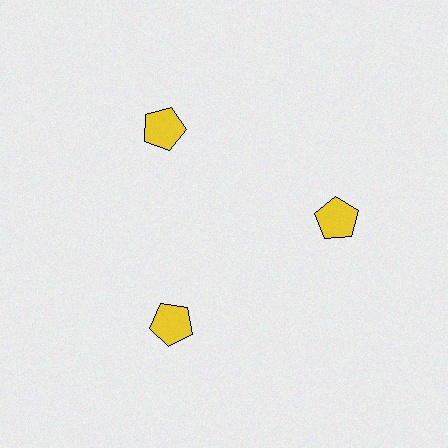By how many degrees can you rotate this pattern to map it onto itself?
The pattern maps onto itself every 120 degrees of rotation.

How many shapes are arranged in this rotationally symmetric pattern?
There are 3 shapes, arranged in 3 groups of 1.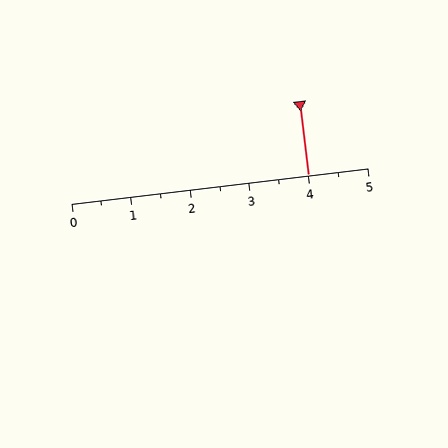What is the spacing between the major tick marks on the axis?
The major ticks are spaced 1 apart.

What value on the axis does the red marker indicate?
The marker indicates approximately 4.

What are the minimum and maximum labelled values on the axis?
The axis runs from 0 to 5.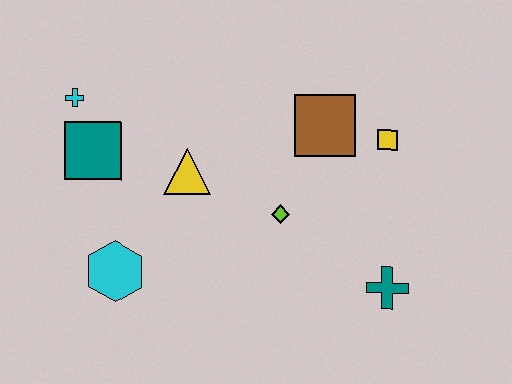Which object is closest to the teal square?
The cyan cross is closest to the teal square.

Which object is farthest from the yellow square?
The cyan cross is farthest from the yellow square.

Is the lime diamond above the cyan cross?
No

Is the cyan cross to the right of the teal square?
No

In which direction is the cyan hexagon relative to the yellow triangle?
The cyan hexagon is below the yellow triangle.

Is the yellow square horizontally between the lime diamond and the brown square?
No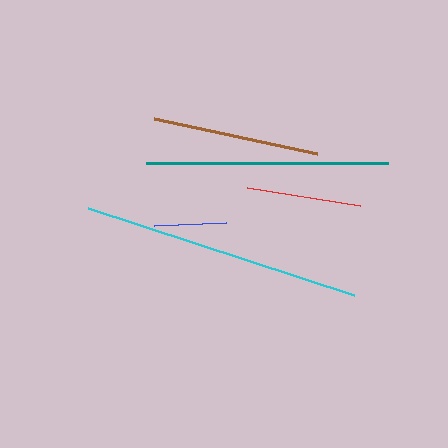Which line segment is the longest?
The cyan line is the longest at approximately 279 pixels.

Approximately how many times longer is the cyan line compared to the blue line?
The cyan line is approximately 3.9 times the length of the blue line.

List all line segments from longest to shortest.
From longest to shortest: cyan, teal, brown, red, blue.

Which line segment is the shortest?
The blue line is the shortest at approximately 73 pixels.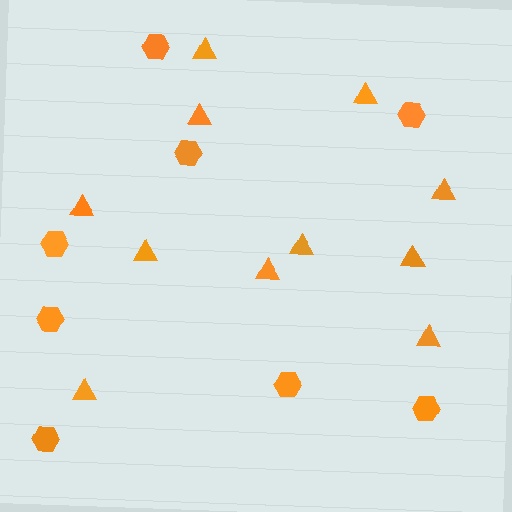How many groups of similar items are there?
There are 2 groups: one group of hexagons (8) and one group of triangles (11).